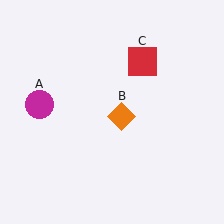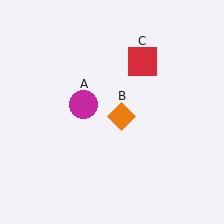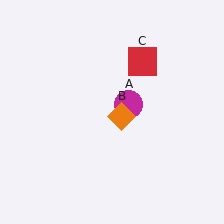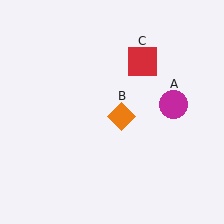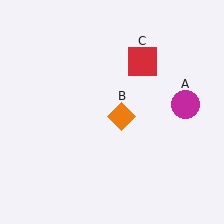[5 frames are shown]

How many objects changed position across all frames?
1 object changed position: magenta circle (object A).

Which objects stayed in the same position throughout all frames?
Orange diamond (object B) and red square (object C) remained stationary.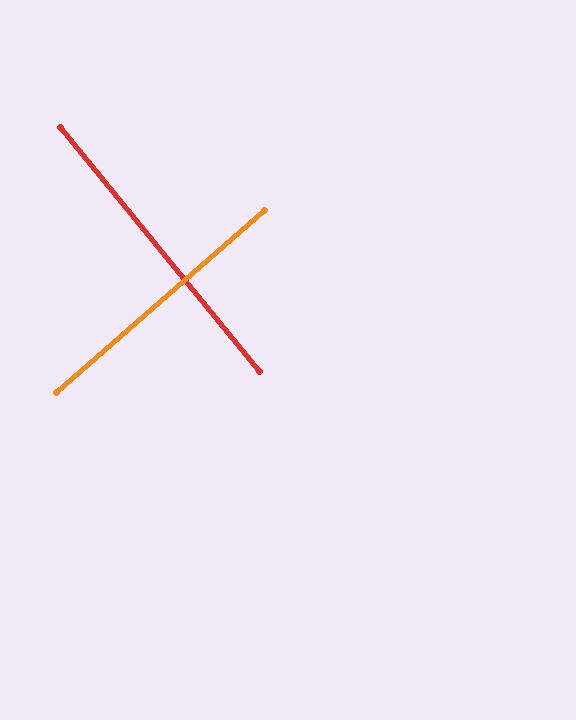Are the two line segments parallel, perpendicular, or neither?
Perpendicular — they meet at approximately 88°.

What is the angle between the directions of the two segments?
Approximately 88 degrees.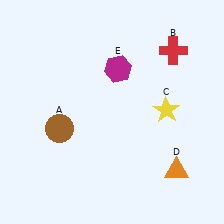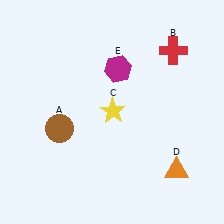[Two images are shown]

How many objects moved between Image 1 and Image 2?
1 object moved between the two images.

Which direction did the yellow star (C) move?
The yellow star (C) moved left.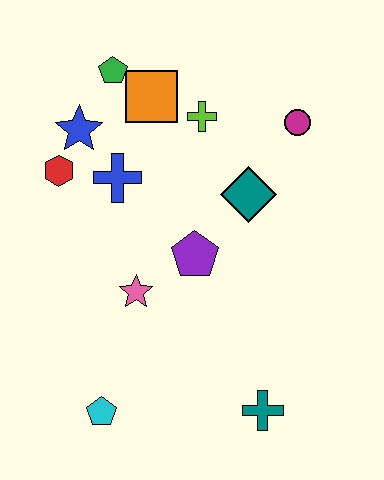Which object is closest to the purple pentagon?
The pink star is closest to the purple pentagon.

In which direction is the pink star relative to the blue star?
The pink star is below the blue star.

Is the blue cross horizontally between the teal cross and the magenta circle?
No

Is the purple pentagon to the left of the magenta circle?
Yes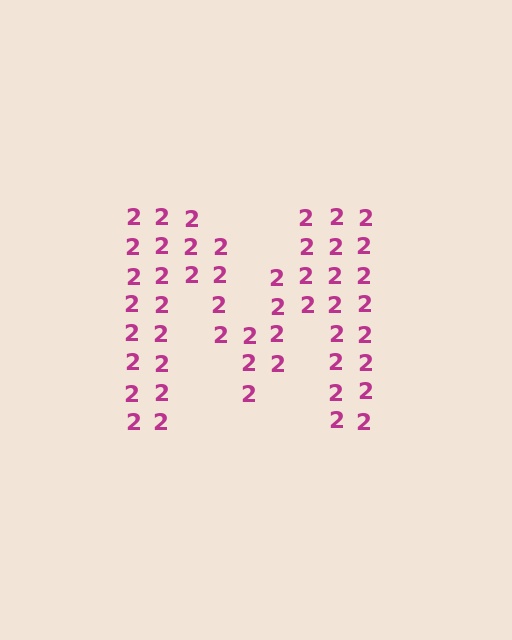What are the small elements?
The small elements are digit 2's.